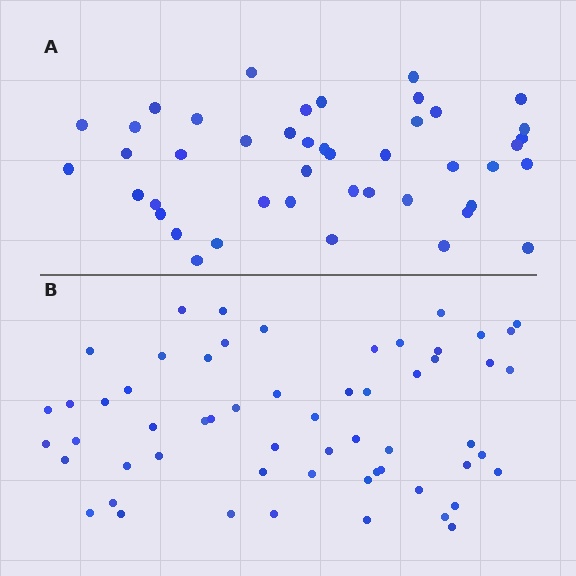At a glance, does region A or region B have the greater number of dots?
Region B (the bottom region) has more dots.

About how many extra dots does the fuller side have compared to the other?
Region B has approximately 15 more dots than region A.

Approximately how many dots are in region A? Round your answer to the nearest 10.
About 40 dots. (The exact count is 44, which rounds to 40.)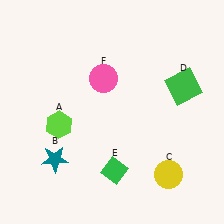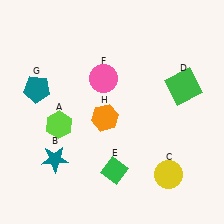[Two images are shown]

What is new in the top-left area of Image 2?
A teal pentagon (G) was added in the top-left area of Image 2.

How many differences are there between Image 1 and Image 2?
There are 2 differences between the two images.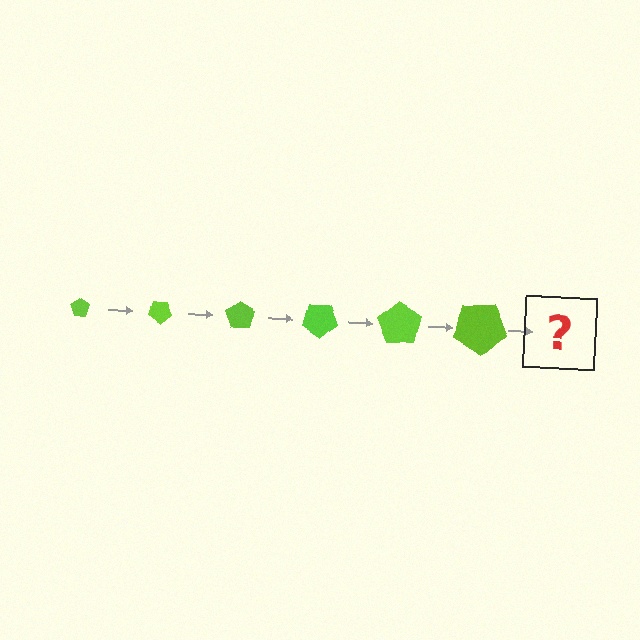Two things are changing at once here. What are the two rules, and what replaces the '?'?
The two rules are that the pentagon grows larger each step and it rotates 35 degrees each step. The '?' should be a pentagon, larger than the previous one and rotated 210 degrees from the start.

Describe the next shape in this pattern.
It should be a pentagon, larger than the previous one and rotated 210 degrees from the start.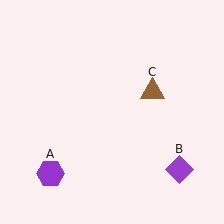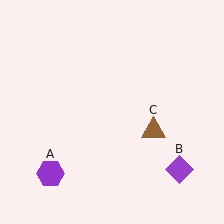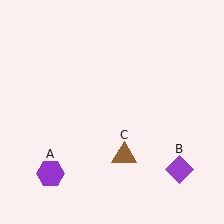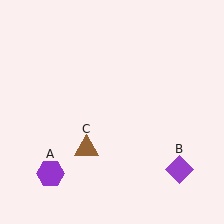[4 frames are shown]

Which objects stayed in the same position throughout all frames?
Purple hexagon (object A) and purple diamond (object B) remained stationary.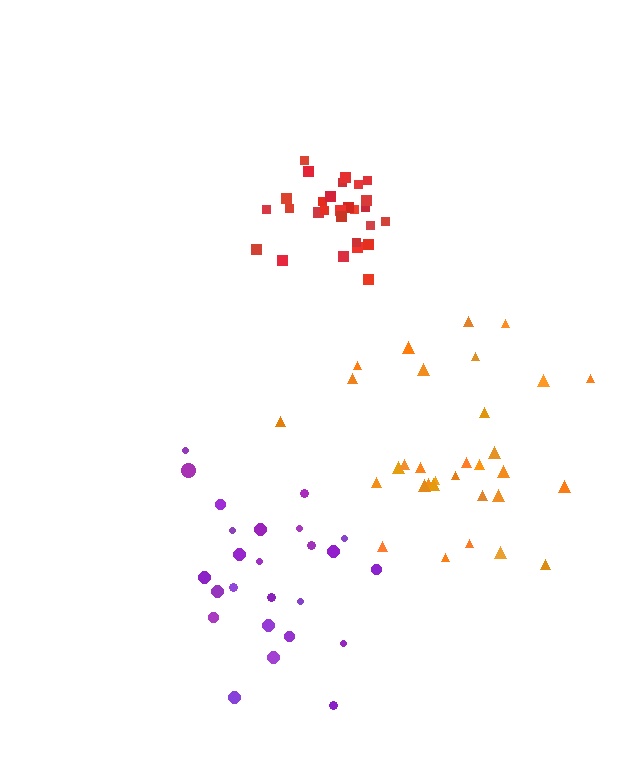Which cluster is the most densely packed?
Red.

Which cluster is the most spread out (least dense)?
Purple.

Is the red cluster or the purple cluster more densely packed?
Red.